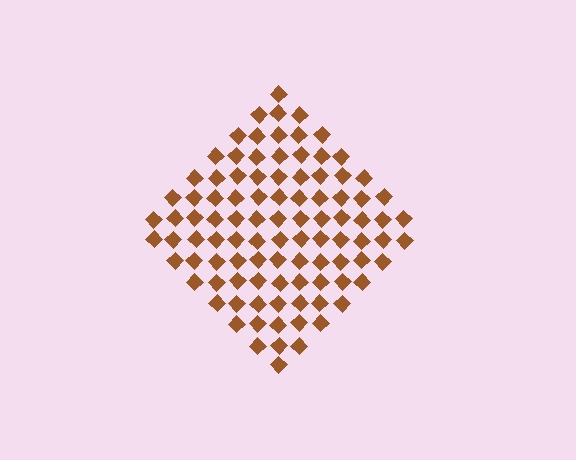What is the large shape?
The large shape is a diamond.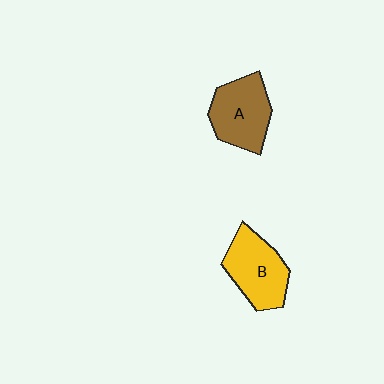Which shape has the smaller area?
Shape A (brown).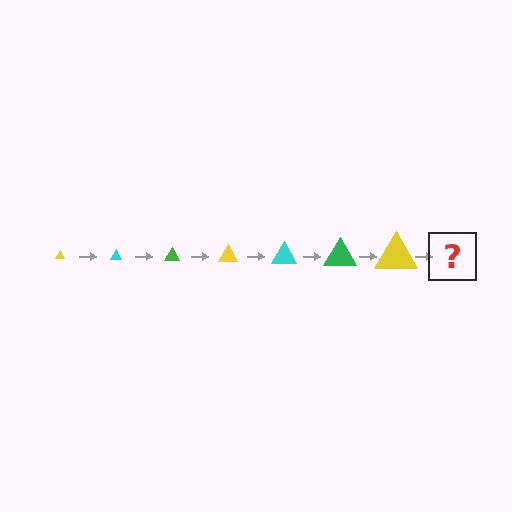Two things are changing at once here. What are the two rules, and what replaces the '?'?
The two rules are that the triangle grows larger each step and the color cycles through yellow, cyan, and green. The '?' should be a cyan triangle, larger than the previous one.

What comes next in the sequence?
The next element should be a cyan triangle, larger than the previous one.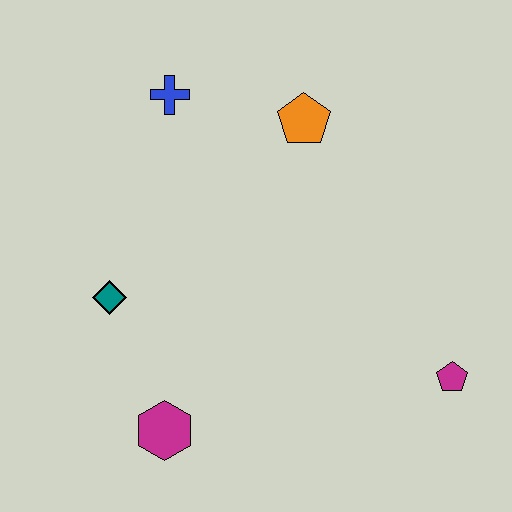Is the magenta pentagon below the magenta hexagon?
No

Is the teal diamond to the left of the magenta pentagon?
Yes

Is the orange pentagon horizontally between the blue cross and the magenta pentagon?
Yes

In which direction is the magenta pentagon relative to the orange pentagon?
The magenta pentagon is below the orange pentagon.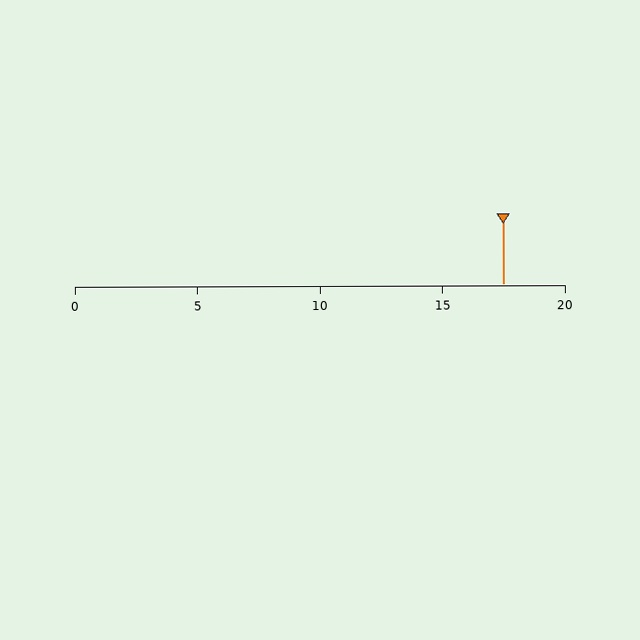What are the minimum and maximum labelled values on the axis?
The axis runs from 0 to 20.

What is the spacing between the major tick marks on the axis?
The major ticks are spaced 5 apart.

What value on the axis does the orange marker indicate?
The marker indicates approximately 17.5.